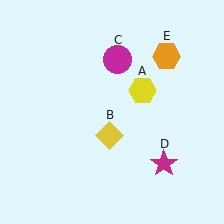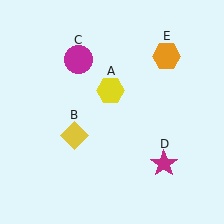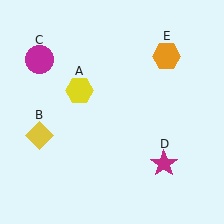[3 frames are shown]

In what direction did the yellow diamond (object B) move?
The yellow diamond (object B) moved left.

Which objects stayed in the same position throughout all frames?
Magenta star (object D) and orange hexagon (object E) remained stationary.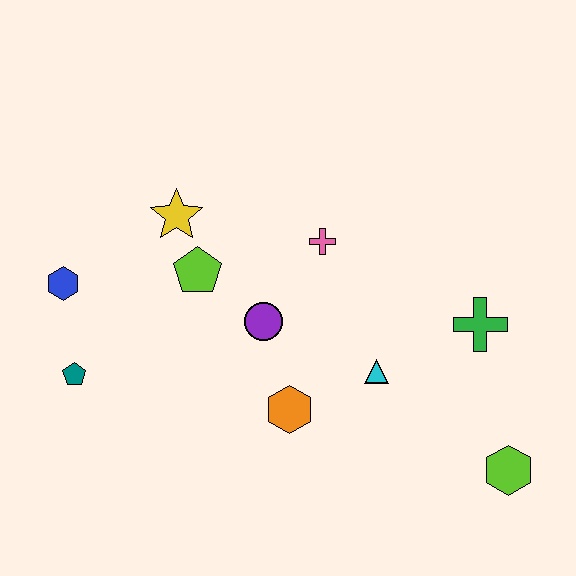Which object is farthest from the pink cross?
The lime hexagon is farthest from the pink cross.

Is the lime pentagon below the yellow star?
Yes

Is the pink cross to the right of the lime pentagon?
Yes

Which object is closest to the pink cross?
The purple circle is closest to the pink cross.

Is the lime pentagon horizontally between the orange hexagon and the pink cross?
No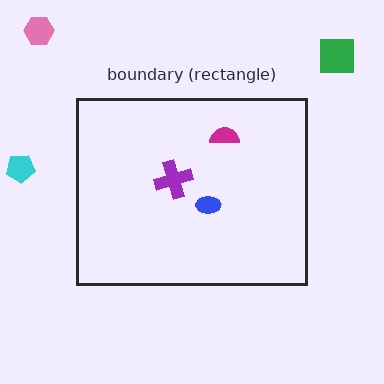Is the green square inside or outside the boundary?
Outside.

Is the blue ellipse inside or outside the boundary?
Inside.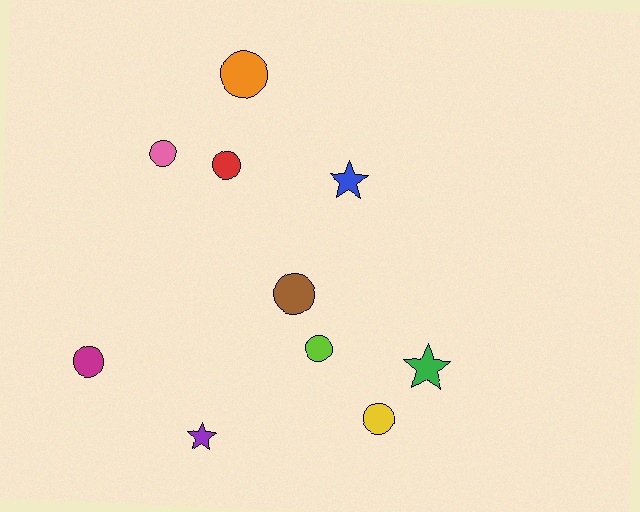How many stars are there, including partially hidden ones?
There are 3 stars.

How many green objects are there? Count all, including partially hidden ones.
There is 1 green object.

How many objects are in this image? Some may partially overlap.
There are 10 objects.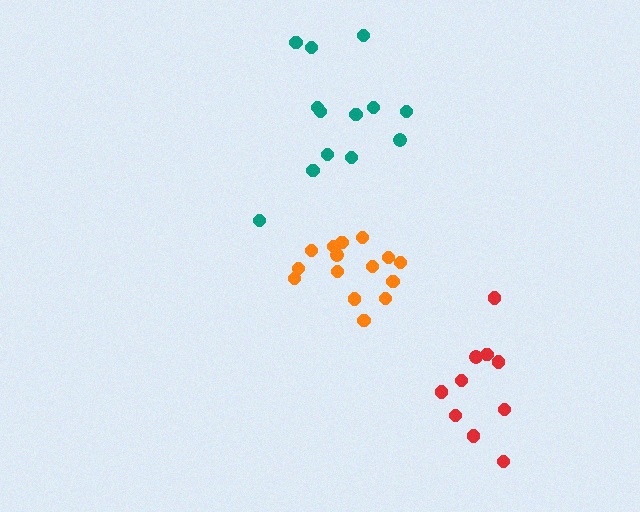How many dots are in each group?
Group 1: 13 dots, Group 2: 10 dots, Group 3: 15 dots (38 total).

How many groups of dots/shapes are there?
There are 3 groups.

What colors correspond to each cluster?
The clusters are colored: teal, red, orange.